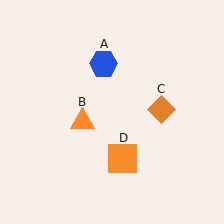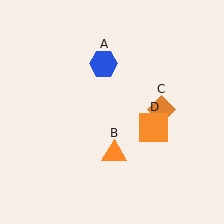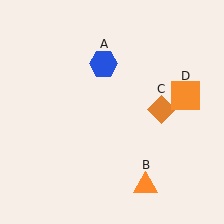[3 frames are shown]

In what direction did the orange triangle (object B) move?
The orange triangle (object B) moved down and to the right.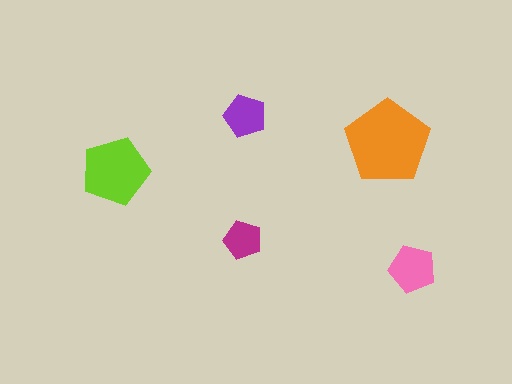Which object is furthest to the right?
The pink pentagon is rightmost.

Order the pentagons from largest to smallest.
the orange one, the lime one, the pink one, the purple one, the magenta one.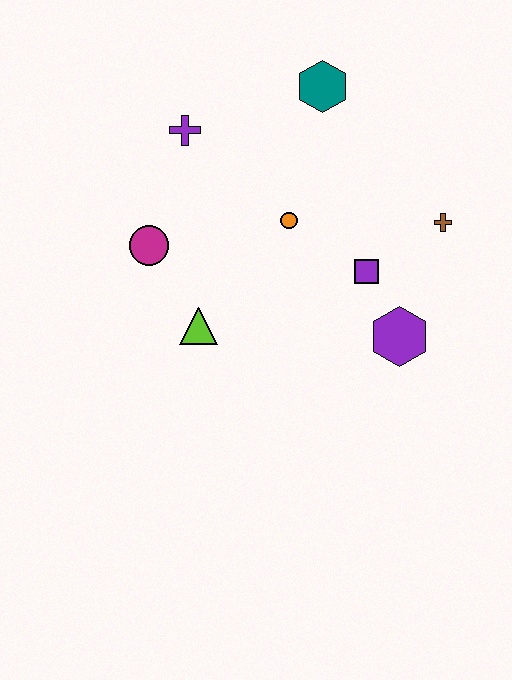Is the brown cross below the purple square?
No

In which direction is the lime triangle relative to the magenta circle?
The lime triangle is below the magenta circle.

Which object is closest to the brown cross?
The purple square is closest to the brown cross.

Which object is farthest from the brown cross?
The magenta circle is farthest from the brown cross.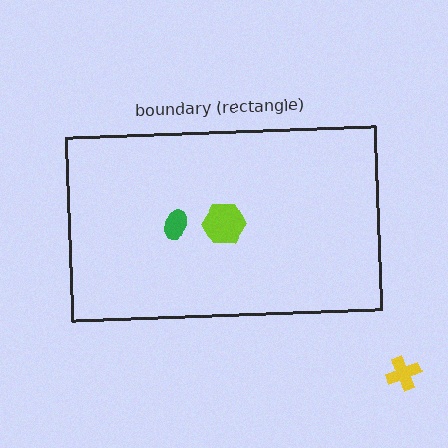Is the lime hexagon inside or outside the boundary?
Inside.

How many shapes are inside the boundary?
2 inside, 1 outside.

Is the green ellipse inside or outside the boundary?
Inside.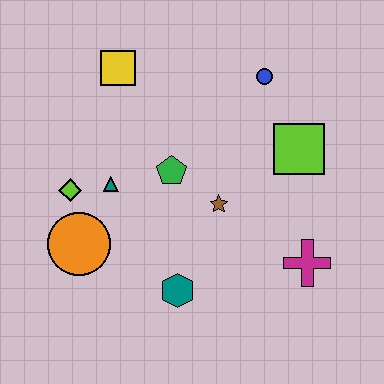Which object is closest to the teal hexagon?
The brown star is closest to the teal hexagon.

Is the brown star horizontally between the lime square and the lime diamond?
Yes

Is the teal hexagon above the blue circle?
No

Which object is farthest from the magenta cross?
The yellow square is farthest from the magenta cross.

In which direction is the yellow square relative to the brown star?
The yellow square is above the brown star.